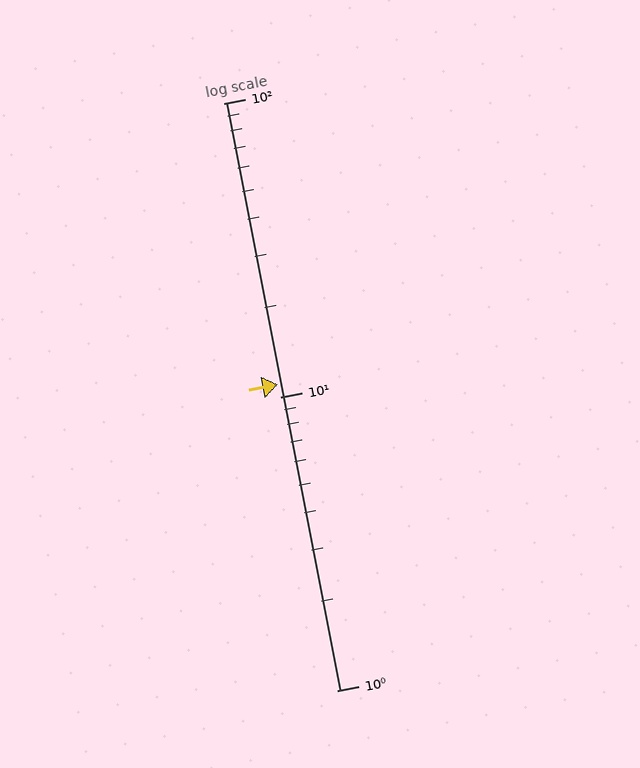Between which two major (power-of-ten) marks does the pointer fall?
The pointer is between 10 and 100.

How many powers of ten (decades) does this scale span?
The scale spans 2 decades, from 1 to 100.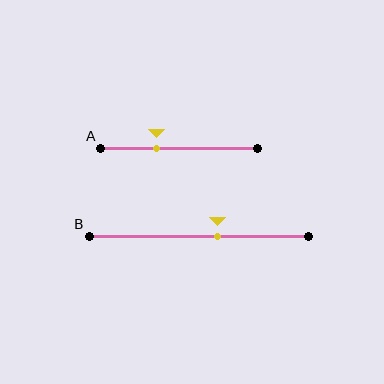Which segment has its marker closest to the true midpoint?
Segment B has its marker closest to the true midpoint.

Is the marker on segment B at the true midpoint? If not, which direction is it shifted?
No, the marker on segment B is shifted to the right by about 9% of the segment length.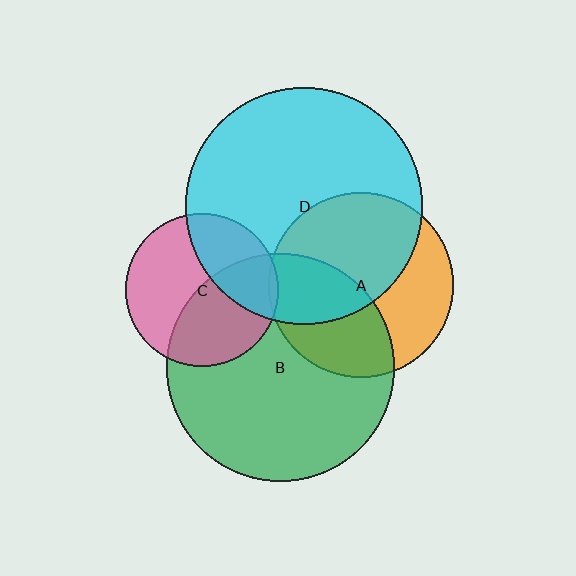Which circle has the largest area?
Circle D (cyan).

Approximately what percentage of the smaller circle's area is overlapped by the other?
Approximately 20%.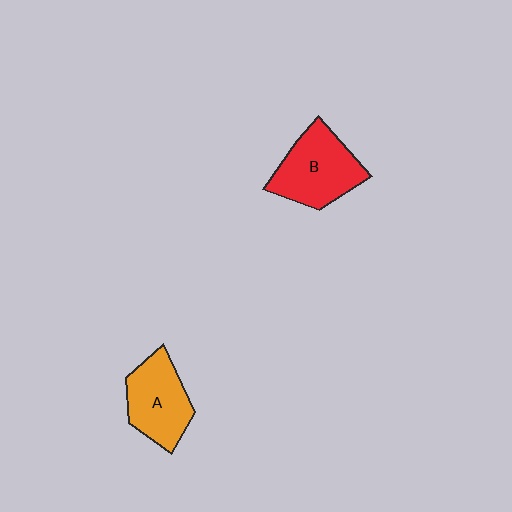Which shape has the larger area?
Shape B (red).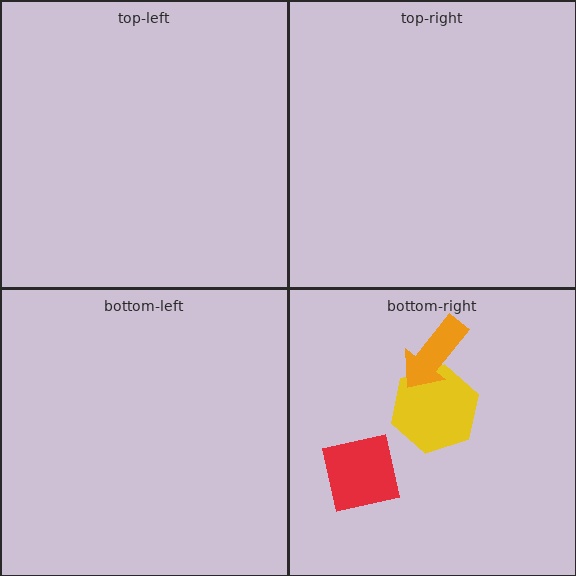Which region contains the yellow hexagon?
The bottom-right region.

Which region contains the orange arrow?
The bottom-right region.